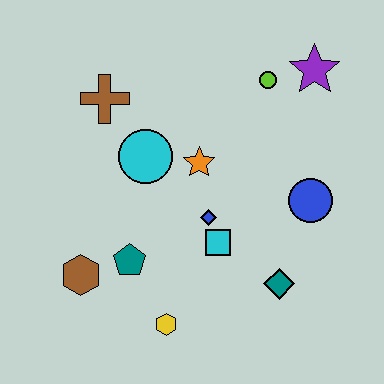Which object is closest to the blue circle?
The teal diamond is closest to the blue circle.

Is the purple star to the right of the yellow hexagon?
Yes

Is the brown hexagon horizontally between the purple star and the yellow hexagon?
No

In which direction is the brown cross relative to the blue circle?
The brown cross is to the left of the blue circle.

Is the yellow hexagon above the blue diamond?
No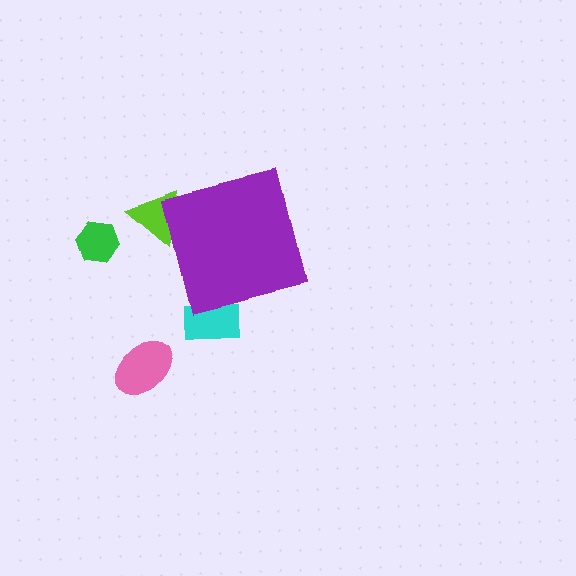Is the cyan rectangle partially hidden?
Yes, the cyan rectangle is partially hidden behind the purple square.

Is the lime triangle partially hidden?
Yes, the lime triangle is partially hidden behind the purple square.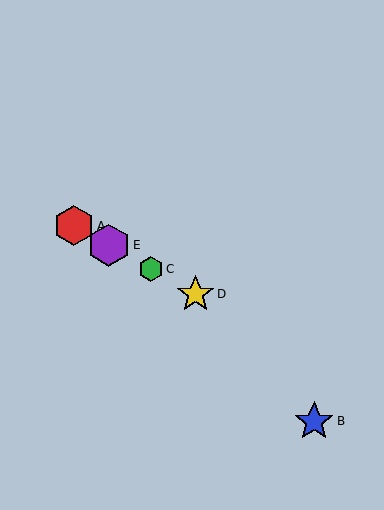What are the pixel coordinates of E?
Object E is at (109, 245).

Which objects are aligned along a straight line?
Objects A, C, D, E are aligned along a straight line.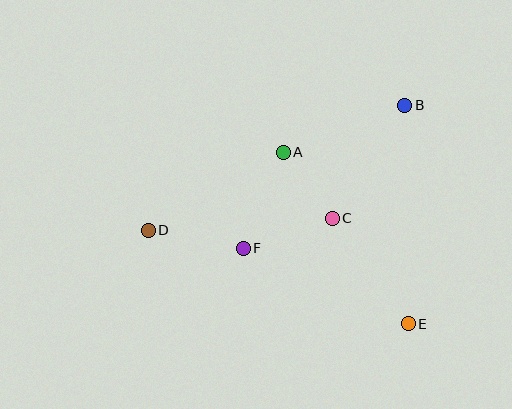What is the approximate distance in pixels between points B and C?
The distance between B and C is approximately 134 pixels.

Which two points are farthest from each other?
Points B and D are farthest from each other.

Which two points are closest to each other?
Points A and C are closest to each other.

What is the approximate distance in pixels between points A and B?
The distance between A and B is approximately 130 pixels.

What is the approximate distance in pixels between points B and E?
The distance between B and E is approximately 218 pixels.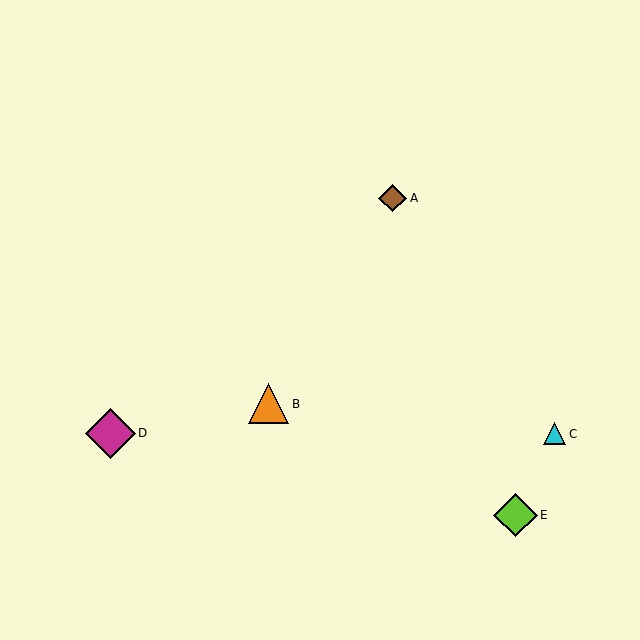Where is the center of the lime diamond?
The center of the lime diamond is at (515, 515).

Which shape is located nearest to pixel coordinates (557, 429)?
The cyan triangle (labeled C) at (555, 434) is nearest to that location.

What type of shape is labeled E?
Shape E is a lime diamond.